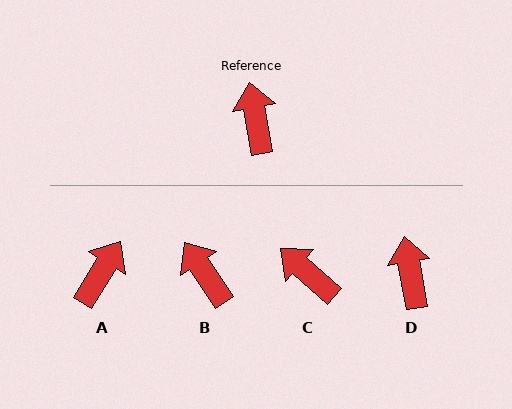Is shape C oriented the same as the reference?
No, it is off by about 39 degrees.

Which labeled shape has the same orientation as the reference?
D.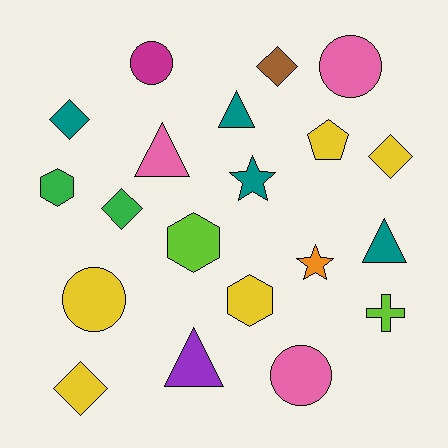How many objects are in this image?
There are 20 objects.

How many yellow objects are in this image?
There are 5 yellow objects.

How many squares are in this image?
There are no squares.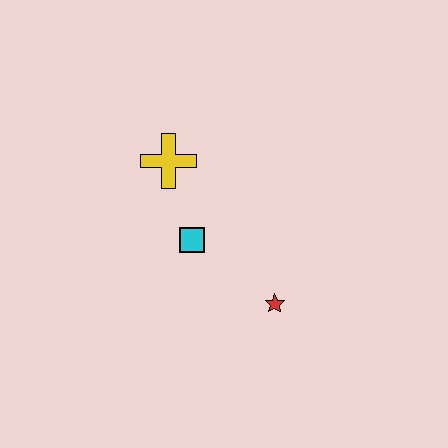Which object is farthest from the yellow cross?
The red star is farthest from the yellow cross.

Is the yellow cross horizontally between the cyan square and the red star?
No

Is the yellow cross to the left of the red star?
Yes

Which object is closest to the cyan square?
The yellow cross is closest to the cyan square.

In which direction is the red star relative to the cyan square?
The red star is to the right of the cyan square.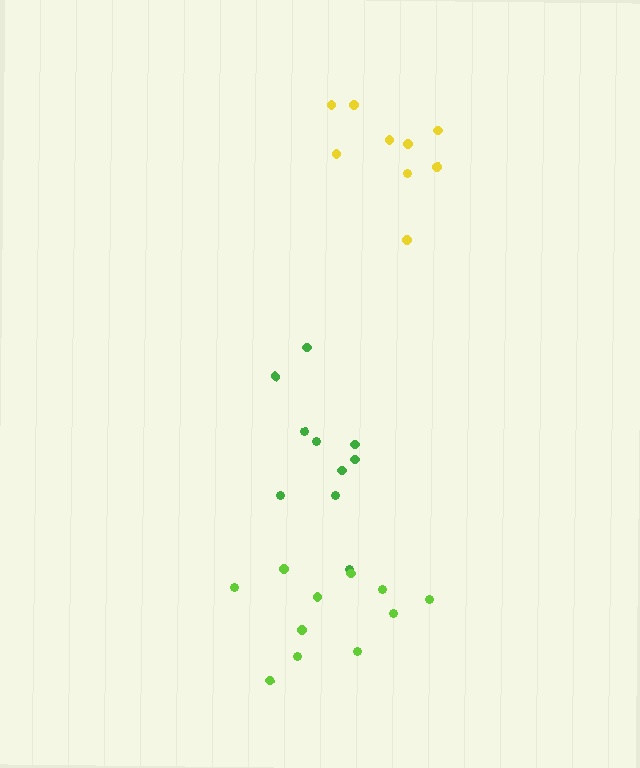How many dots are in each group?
Group 1: 10 dots, Group 2: 11 dots, Group 3: 9 dots (30 total).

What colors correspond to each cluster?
The clusters are colored: green, lime, yellow.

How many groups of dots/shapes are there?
There are 3 groups.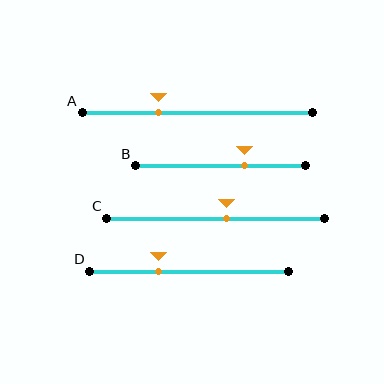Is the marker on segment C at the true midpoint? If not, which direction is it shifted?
No, the marker on segment C is shifted to the right by about 5% of the segment length.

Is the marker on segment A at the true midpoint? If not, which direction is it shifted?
No, the marker on segment A is shifted to the left by about 17% of the segment length.